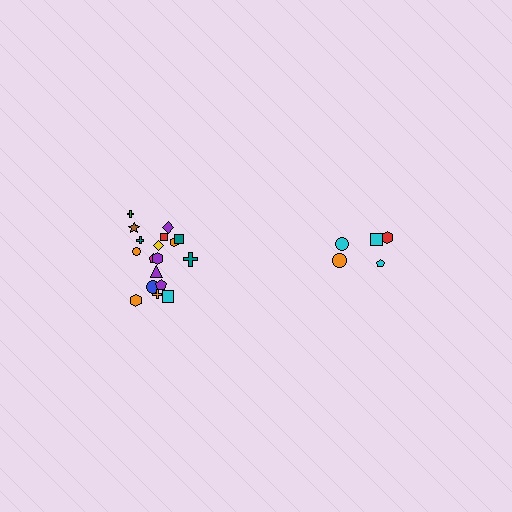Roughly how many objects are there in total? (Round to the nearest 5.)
Roughly 25 objects in total.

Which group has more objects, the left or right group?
The left group.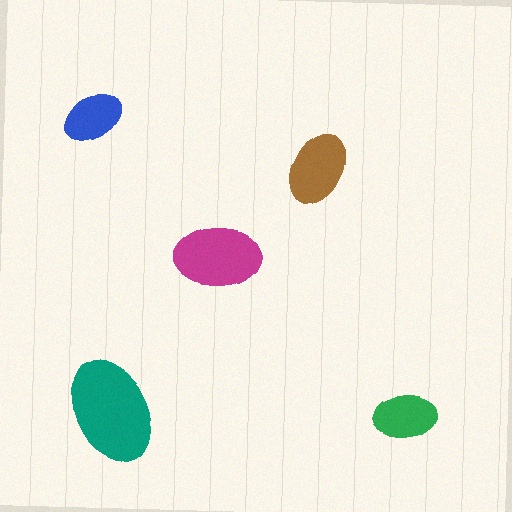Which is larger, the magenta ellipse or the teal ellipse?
The teal one.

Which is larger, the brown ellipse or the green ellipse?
The brown one.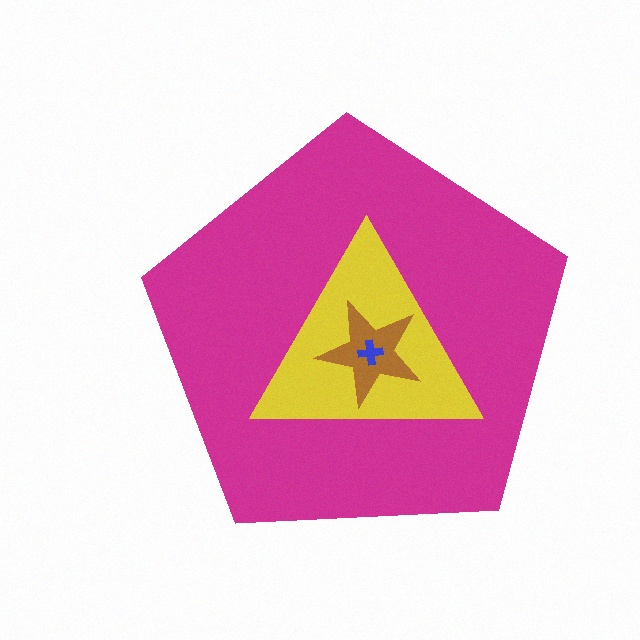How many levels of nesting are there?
4.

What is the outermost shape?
The magenta pentagon.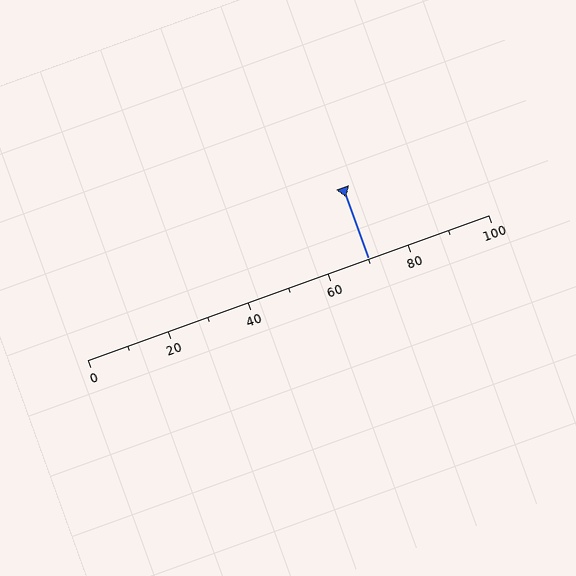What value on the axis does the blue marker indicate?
The marker indicates approximately 70.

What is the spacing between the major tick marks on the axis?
The major ticks are spaced 20 apart.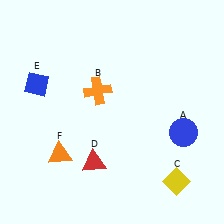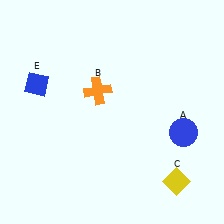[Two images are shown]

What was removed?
The orange triangle (F), the red triangle (D) were removed in Image 2.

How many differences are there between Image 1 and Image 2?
There are 2 differences between the two images.